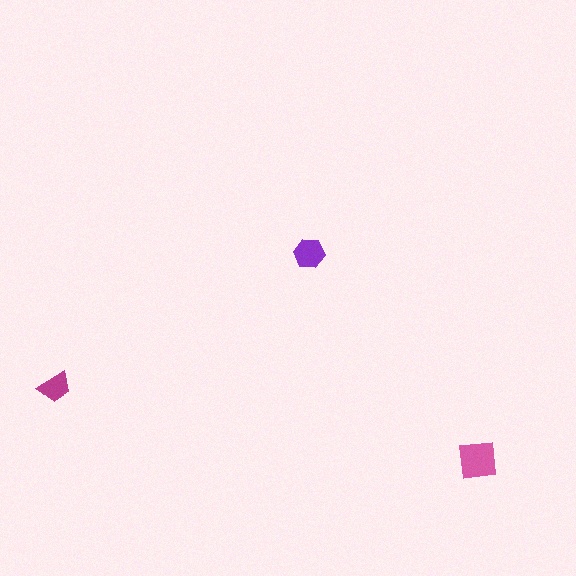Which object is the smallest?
The magenta trapezoid.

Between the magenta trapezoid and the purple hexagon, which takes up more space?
The purple hexagon.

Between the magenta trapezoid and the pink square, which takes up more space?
The pink square.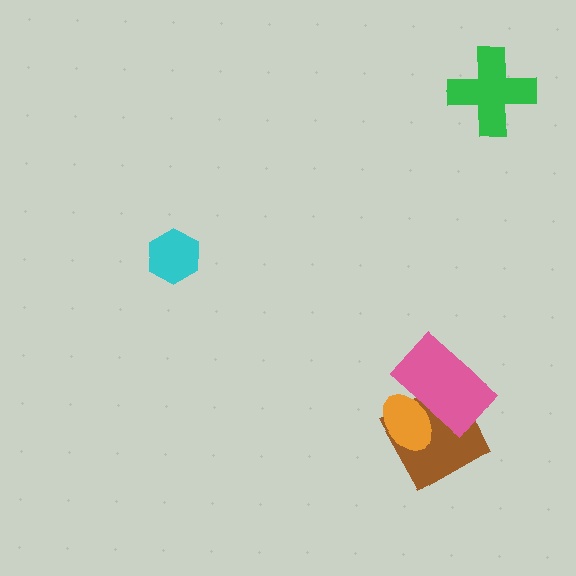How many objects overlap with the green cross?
0 objects overlap with the green cross.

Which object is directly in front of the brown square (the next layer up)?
The orange ellipse is directly in front of the brown square.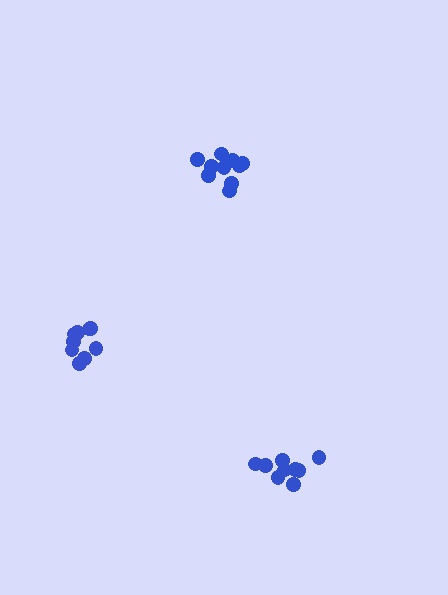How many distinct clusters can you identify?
There are 3 distinct clusters.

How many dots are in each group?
Group 1: 10 dots, Group 2: 9 dots, Group 3: 9 dots (28 total).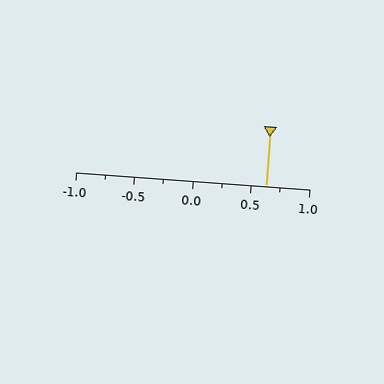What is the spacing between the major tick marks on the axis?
The major ticks are spaced 0.5 apart.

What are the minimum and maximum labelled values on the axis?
The axis runs from -1.0 to 1.0.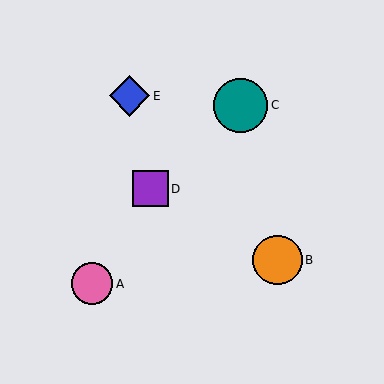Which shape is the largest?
The teal circle (labeled C) is the largest.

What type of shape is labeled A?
Shape A is a pink circle.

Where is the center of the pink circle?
The center of the pink circle is at (92, 284).